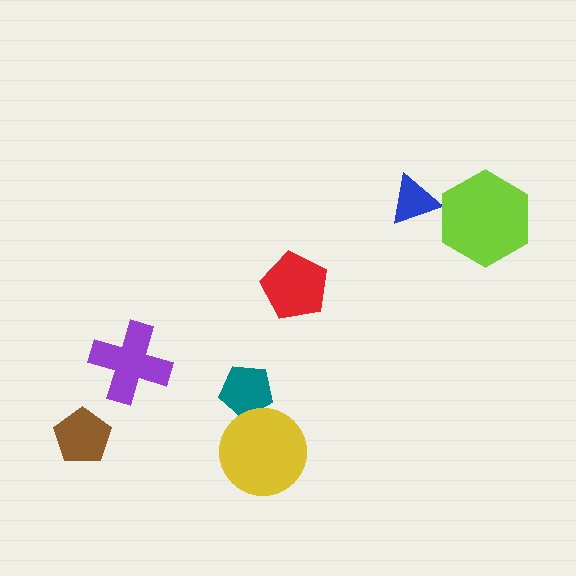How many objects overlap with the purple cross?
0 objects overlap with the purple cross.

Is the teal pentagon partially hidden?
Yes, it is partially covered by another shape.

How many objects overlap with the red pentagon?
0 objects overlap with the red pentagon.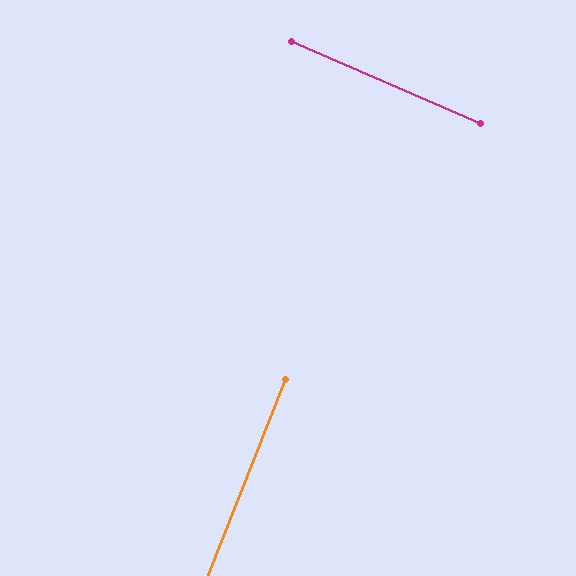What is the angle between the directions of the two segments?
Approximately 88 degrees.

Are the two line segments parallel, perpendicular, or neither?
Perpendicular — they meet at approximately 88°.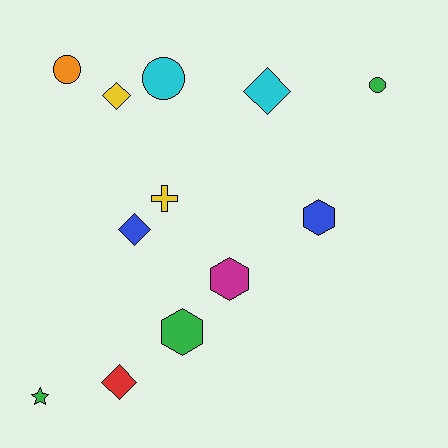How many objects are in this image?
There are 12 objects.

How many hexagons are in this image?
There are 3 hexagons.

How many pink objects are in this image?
There are no pink objects.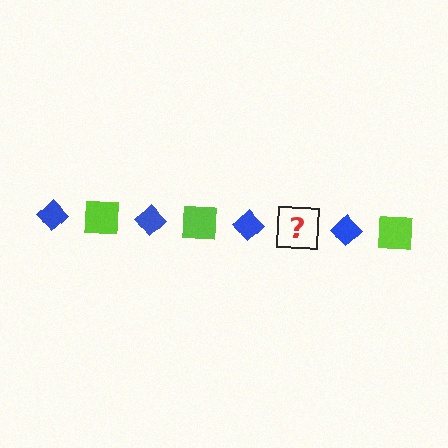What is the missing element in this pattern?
The missing element is a lime square.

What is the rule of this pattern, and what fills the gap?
The rule is that the pattern alternates between blue diamond and lime square. The gap should be filled with a lime square.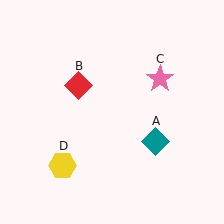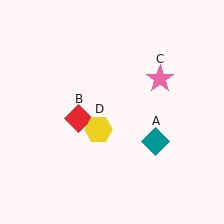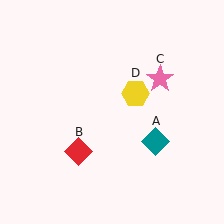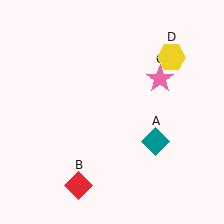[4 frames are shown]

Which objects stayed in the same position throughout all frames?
Teal diamond (object A) and pink star (object C) remained stationary.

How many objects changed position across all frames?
2 objects changed position: red diamond (object B), yellow hexagon (object D).